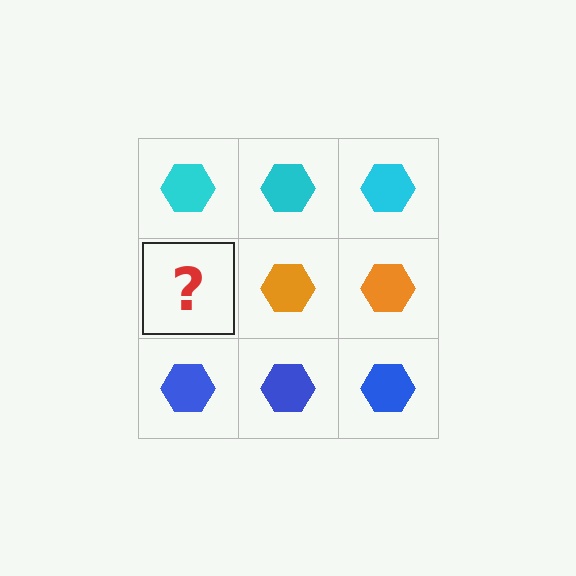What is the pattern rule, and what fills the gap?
The rule is that each row has a consistent color. The gap should be filled with an orange hexagon.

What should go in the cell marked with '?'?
The missing cell should contain an orange hexagon.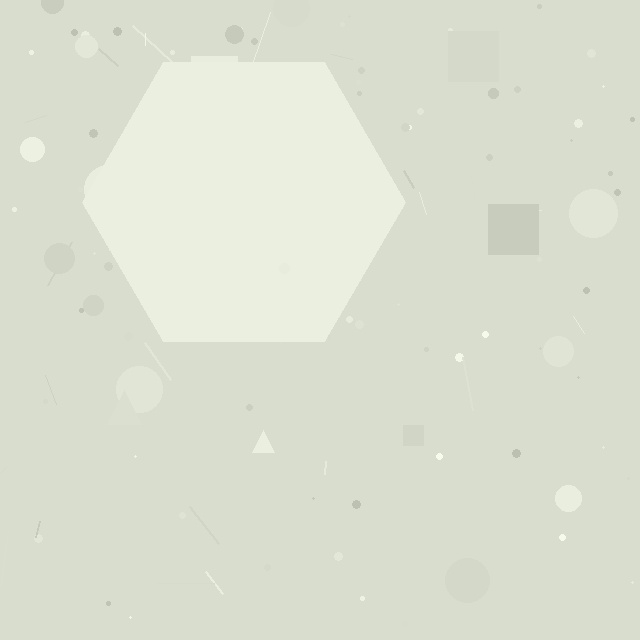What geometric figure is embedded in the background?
A hexagon is embedded in the background.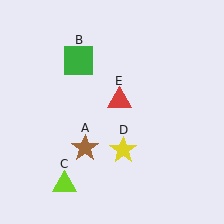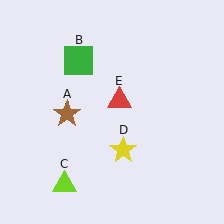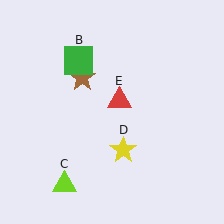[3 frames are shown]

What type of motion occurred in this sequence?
The brown star (object A) rotated clockwise around the center of the scene.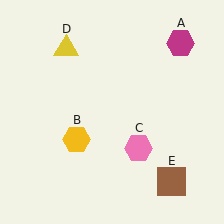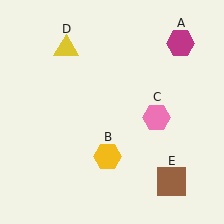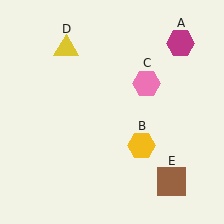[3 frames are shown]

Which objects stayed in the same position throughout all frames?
Magenta hexagon (object A) and yellow triangle (object D) and brown square (object E) remained stationary.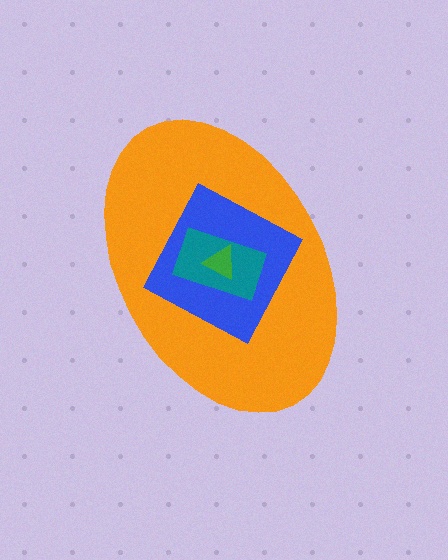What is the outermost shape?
The orange ellipse.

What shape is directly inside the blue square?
The teal rectangle.